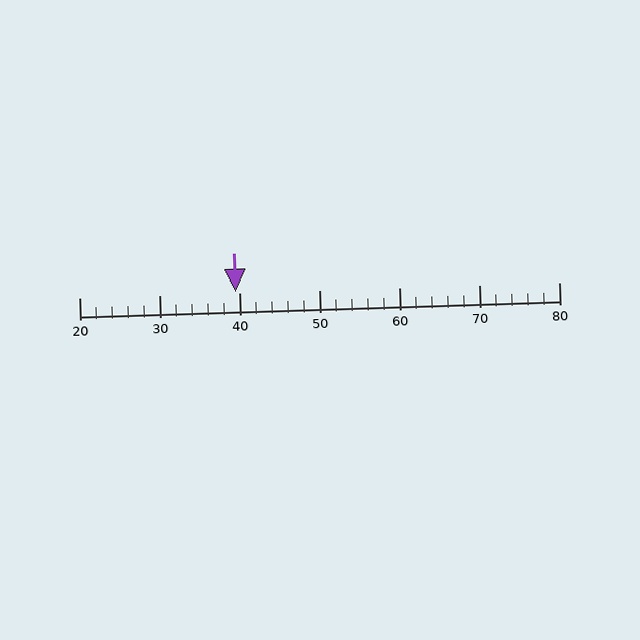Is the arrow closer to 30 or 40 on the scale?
The arrow is closer to 40.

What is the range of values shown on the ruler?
The ruler shows values from 20 to 80.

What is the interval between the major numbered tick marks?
The major tick marks are spaced 10 units apart.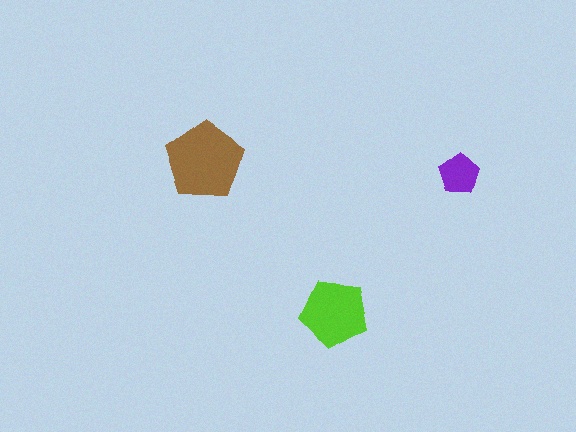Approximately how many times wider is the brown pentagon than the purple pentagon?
About 2 times wider.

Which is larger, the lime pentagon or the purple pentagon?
The lime one.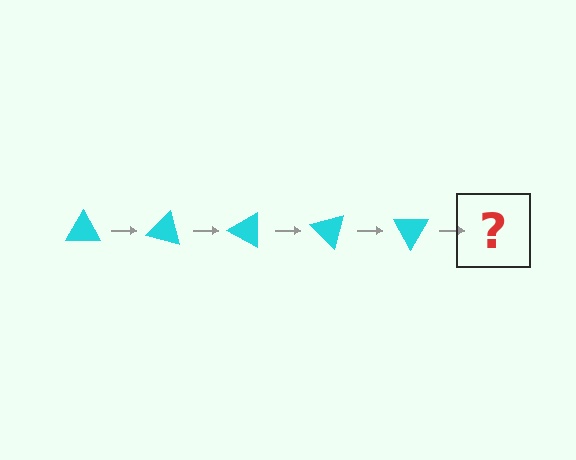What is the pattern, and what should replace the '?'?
The pattern is that the triangle rotates 15 degrees each step. The '?' should be a cyan triangle rotated 75 degrees.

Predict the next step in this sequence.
The next step is a cyan triangle rotated 75 degrees.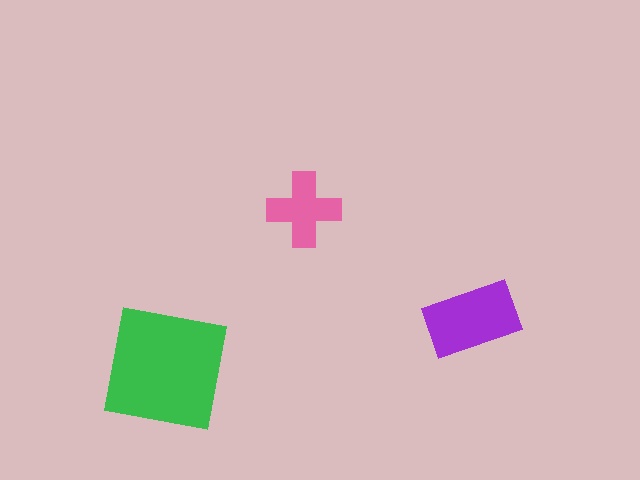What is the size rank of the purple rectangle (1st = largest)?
2nd.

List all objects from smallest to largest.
The pink cross, the purple rectangle, the green square.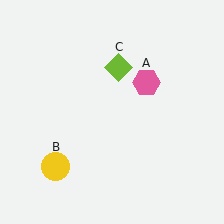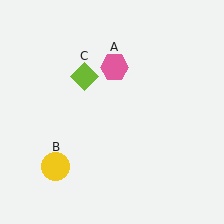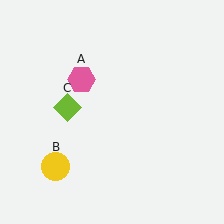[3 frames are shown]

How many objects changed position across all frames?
2 objects changed position: pink hexagon (object A), lime diamond (object C).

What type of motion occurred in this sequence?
The pink hexagon (object A), lime diamond (object C) rotated counterclockwise around the center of the scene.